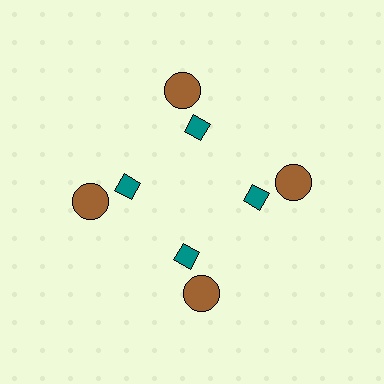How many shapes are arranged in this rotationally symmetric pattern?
There are 8 shapes, arranged in 4 groups of 2.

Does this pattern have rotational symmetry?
Yes, this pattern has 4-fold rotational symmetry. It looks the same after rotating 90 degrees around the center.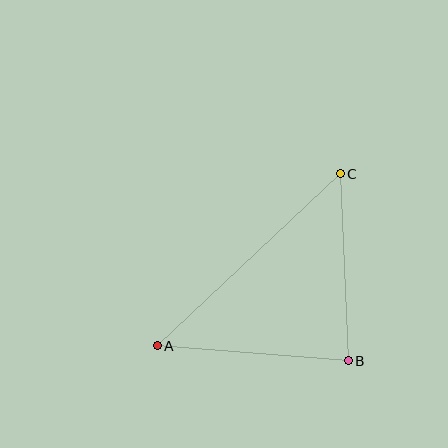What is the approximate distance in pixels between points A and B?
The distance between A and B is approximately 192 pixels.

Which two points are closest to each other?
Points B and C are closest to each other.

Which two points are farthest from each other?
Points A and C are farthest from each other.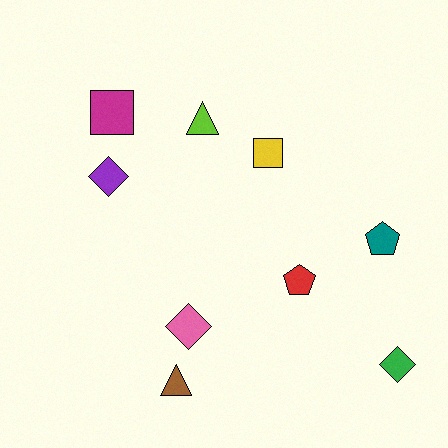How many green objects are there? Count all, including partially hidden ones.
There is 1 green object.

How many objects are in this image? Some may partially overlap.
There are 9 objects.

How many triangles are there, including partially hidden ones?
There are 2 triangles.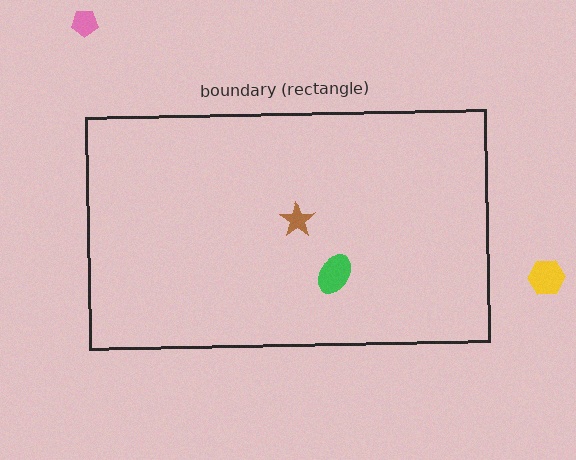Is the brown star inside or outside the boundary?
Inside.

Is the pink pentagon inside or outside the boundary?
Outside.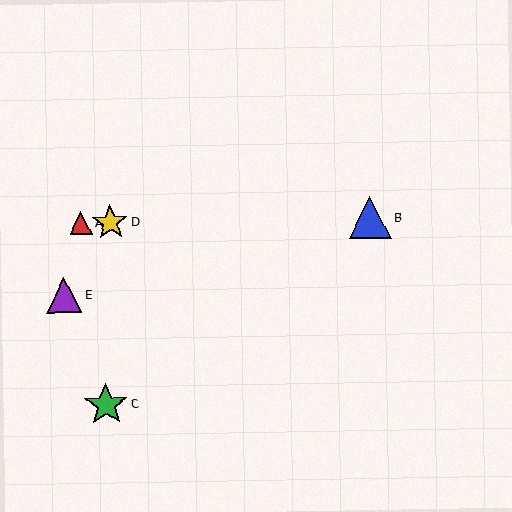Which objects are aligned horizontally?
Objects A, B, D are aligned horizontally.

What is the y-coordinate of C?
Object C is at y≈405.